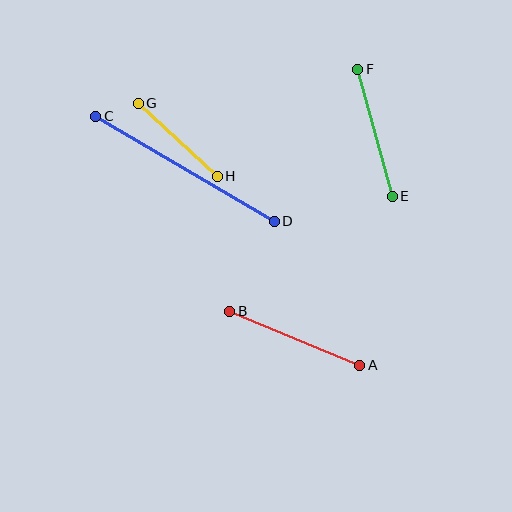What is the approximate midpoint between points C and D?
The midpoint is at approximately (185, 169) pixels.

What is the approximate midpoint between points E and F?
The midpoint is at approximately (375, 133) pixels.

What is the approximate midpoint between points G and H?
The midpoint is at approximately (178, 140) pixels.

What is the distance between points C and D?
The distance is approximately 207 pixels.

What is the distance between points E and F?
The distance is approximately 132 pixels.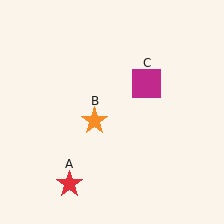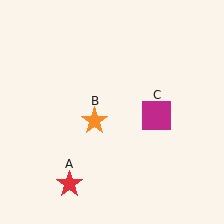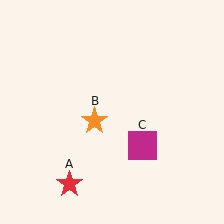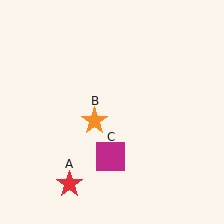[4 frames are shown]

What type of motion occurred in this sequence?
The magenta square (object C) rotated clockwise around the center of the scene.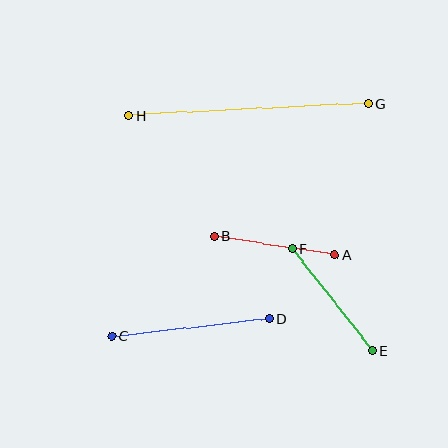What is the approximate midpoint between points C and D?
The midpoint is at approximately (190, 327) pixels.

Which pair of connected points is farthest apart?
Points G and H are farthest apart.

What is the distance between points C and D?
The distance is approximately 158 pixels.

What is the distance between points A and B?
The distance is approximately 122 pixels.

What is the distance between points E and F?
The distance is approximately 130 pixels.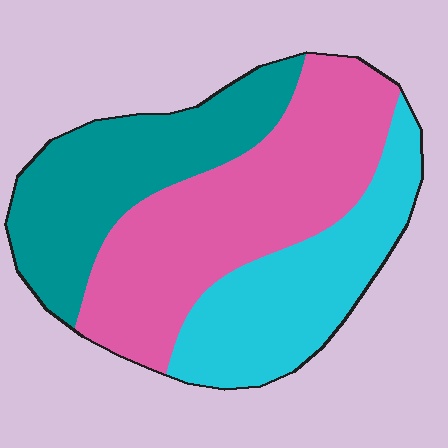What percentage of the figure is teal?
Teal takes up between a sixth and a third of the figure.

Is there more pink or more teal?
Pink.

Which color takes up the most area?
Pink, at roughly 45%.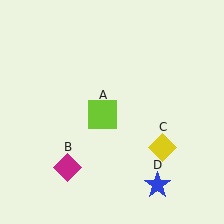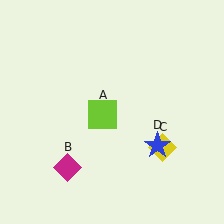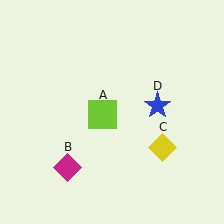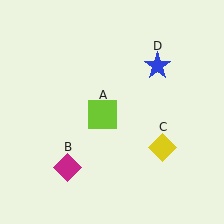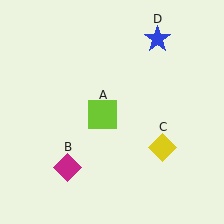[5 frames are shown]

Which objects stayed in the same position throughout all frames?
Lime square (object A) and magenta diamond (object B) and yellow diamond (object C) remained stationary.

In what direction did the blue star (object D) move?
The blue star (object D) moved up.